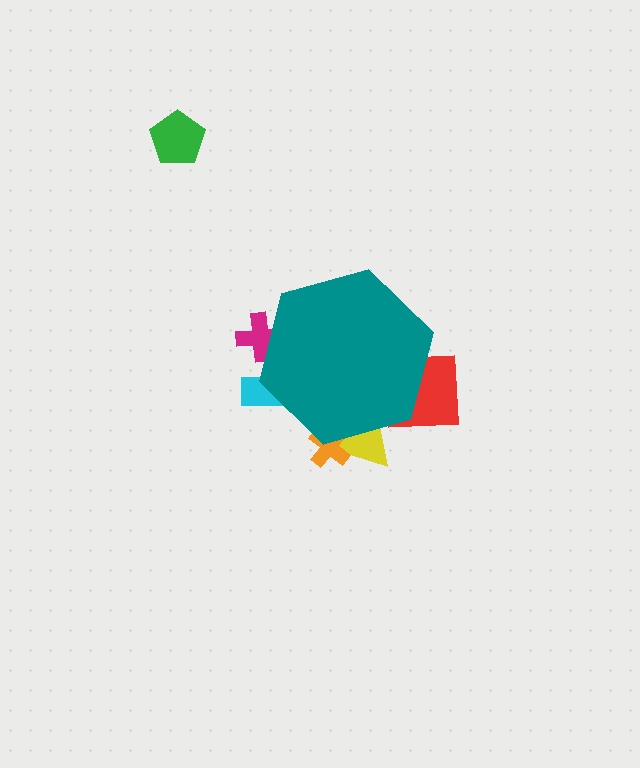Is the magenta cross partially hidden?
Yes, the magenta cross is partially hidden behind the teal hexagon.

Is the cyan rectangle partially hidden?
Yes, the cyan rectangle is partially hidden behind the teal hexagon.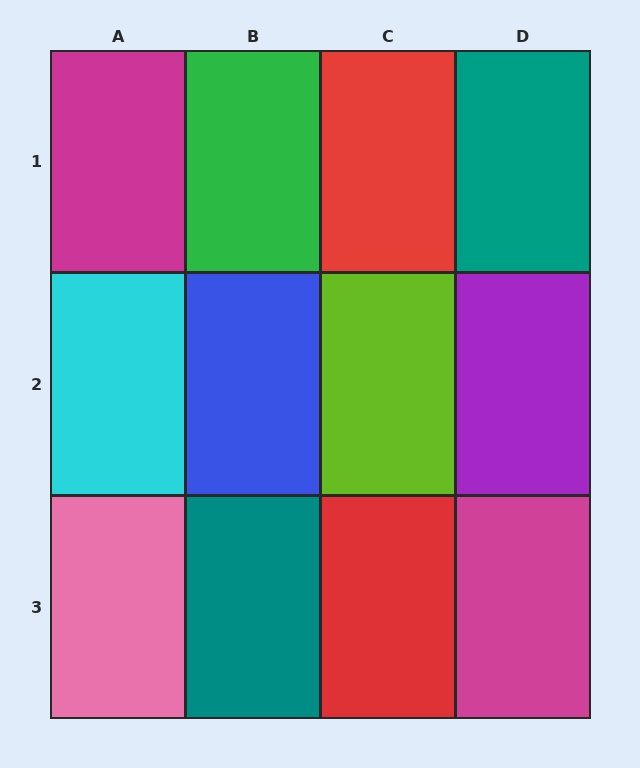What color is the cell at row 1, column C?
Red.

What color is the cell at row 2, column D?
Purple.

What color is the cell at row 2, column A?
Cyan.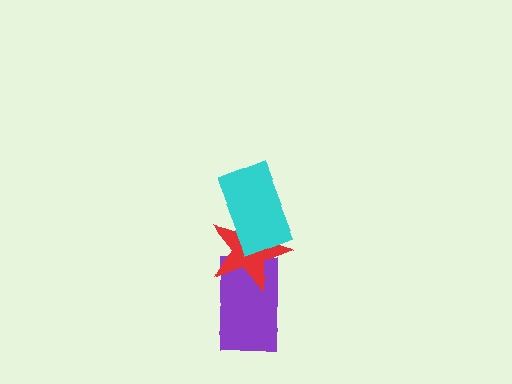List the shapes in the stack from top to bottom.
From top to bottom: the cyan rectangle, the red star, the purple rectangle.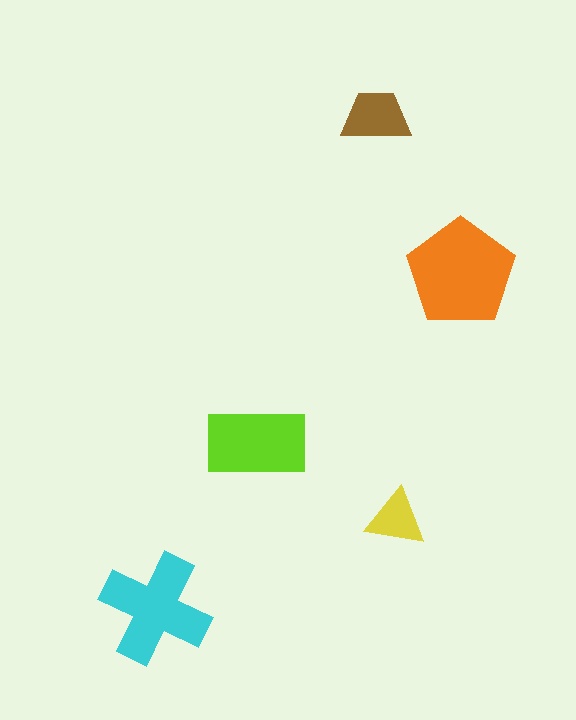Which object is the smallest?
The yellow triangle.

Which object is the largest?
The orange pentagon.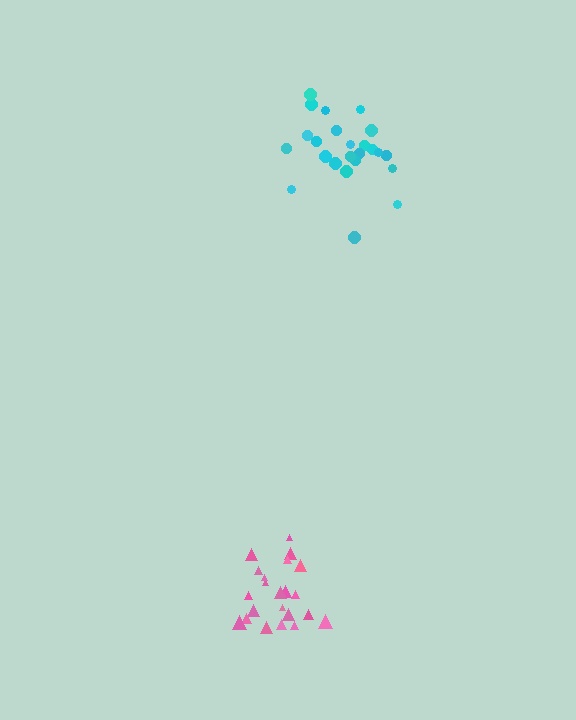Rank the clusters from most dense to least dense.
pink, cyan.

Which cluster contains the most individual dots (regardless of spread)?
Cyan (24).